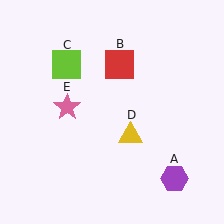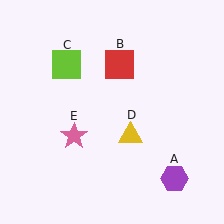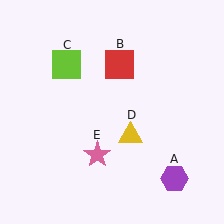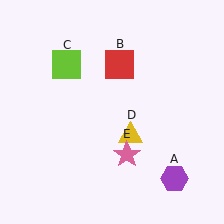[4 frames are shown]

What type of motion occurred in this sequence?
The pink star (object E) rotated counterclockwise around the center of the scene.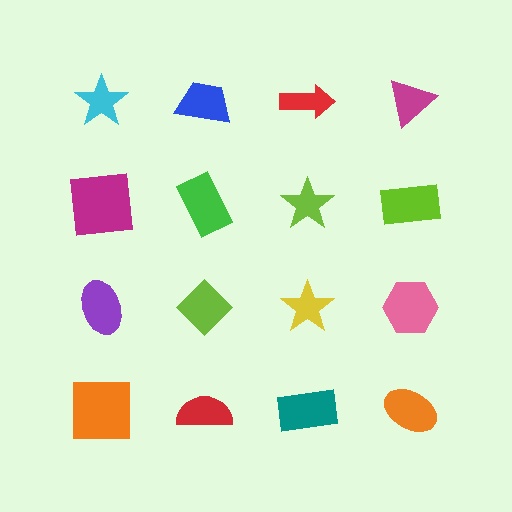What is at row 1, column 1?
A cyan star.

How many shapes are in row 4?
4 shapes.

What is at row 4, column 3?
A teal rectangle.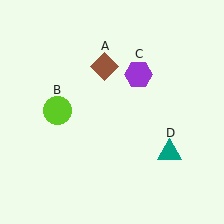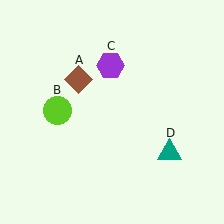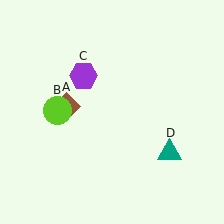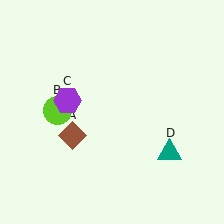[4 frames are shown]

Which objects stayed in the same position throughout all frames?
Lime circle (object B) and teal triangle (object D) remained stationary.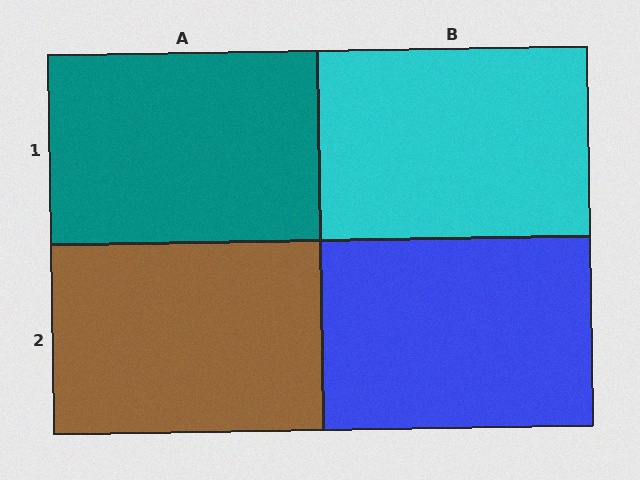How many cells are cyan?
1 cell is cyan.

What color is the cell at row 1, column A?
Teal.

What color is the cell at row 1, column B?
Cyan.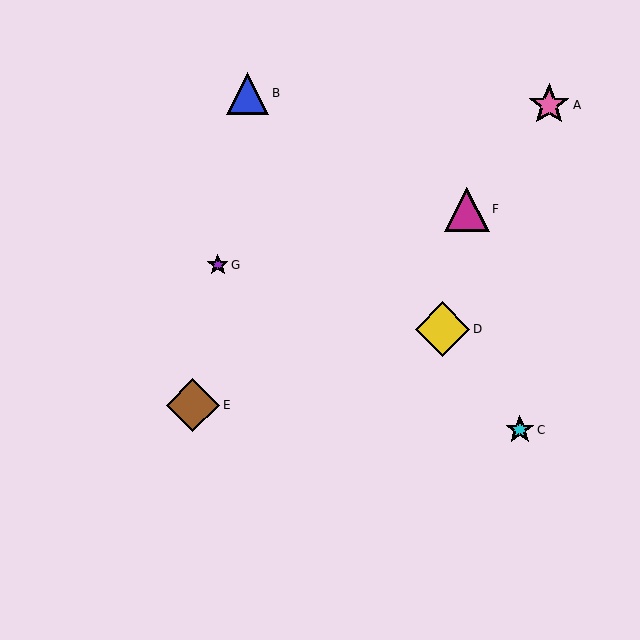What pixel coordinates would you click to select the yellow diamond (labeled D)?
Click at (443, 329) to select the yellow diamond D.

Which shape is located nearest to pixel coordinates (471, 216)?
The magenta triangle (labeled F) at (467, 210) is nearest to that location.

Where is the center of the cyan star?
The center of the cyan star is at (520, 430).